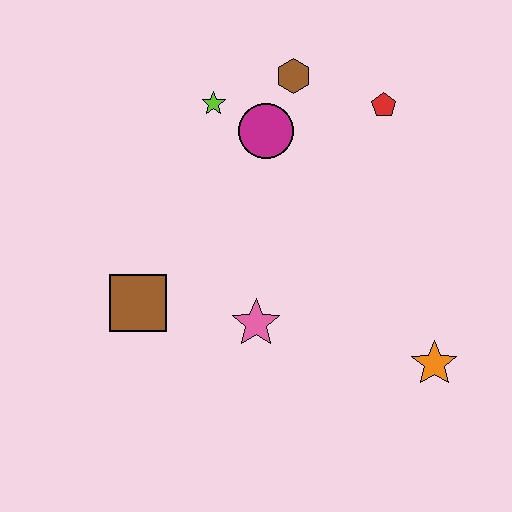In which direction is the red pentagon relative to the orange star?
The red pentagon is above the orange star.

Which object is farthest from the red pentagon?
The brown square is farthest from the red pentagon.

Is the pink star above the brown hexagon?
No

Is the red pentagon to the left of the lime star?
No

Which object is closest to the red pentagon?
The brown hexagon is closest to the red pentagon.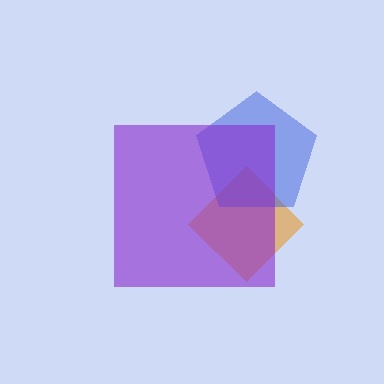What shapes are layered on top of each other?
The layered shapes are: an orange diamond, a blue pentagon, a purple square.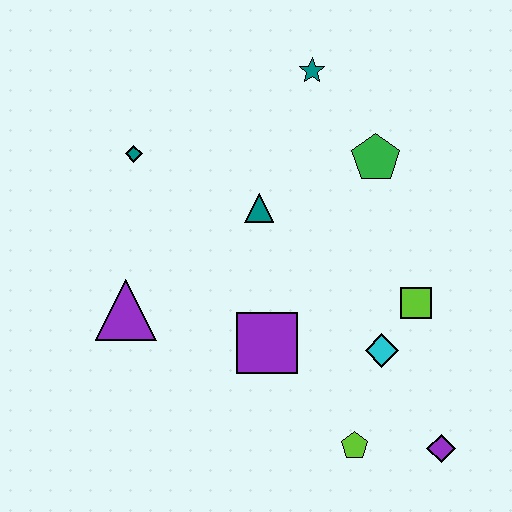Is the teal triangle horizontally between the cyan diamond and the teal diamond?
Yes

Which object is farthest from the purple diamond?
The teal diamond is farthest from the purple diamond.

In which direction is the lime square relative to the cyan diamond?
The lime square is above the cyan diamond.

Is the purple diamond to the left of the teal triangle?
No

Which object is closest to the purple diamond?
The lime pentagon is closest to the purple diamond.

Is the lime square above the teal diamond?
No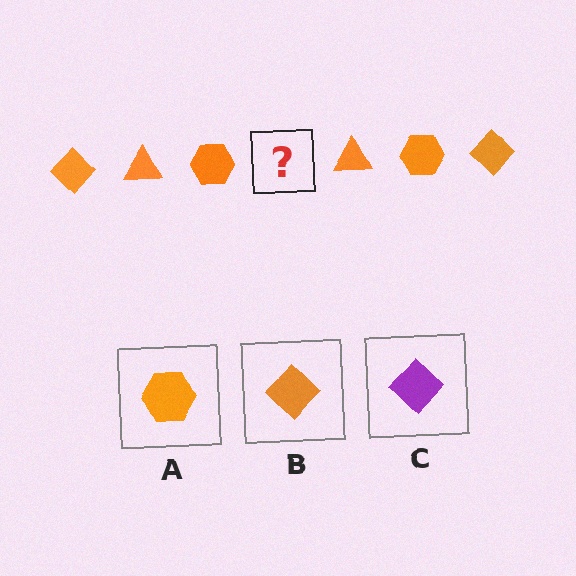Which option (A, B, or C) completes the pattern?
B.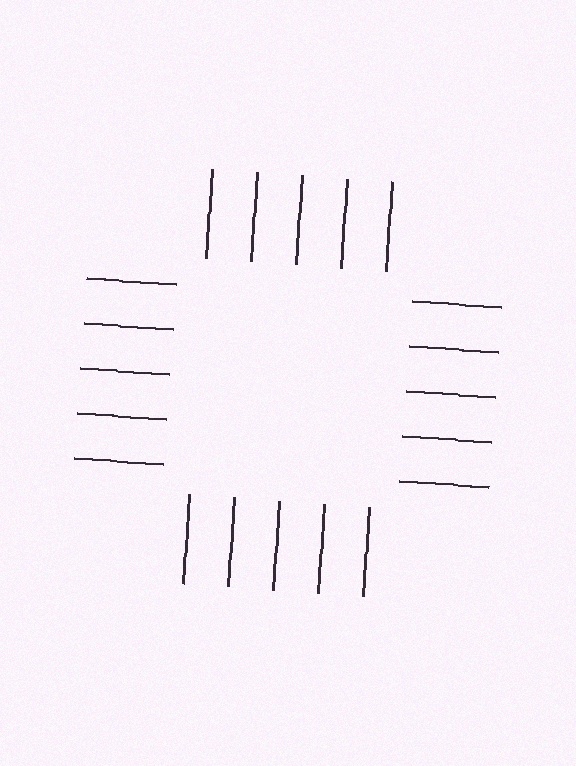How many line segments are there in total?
20 — 5 along each of the 4 edges.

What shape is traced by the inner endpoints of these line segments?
An illusory square — the line segments terminate on its edges but no continuous stroke is drawn.